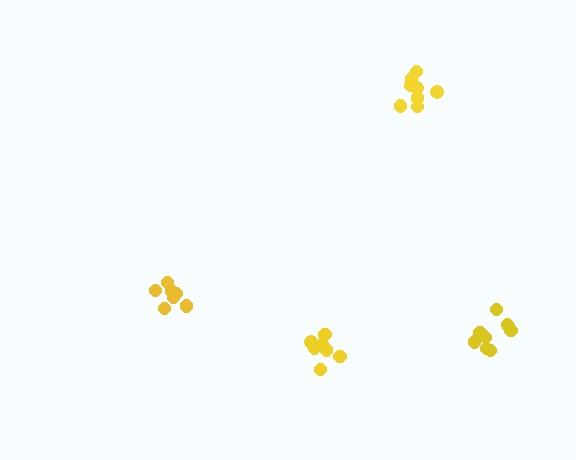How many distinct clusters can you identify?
There are 4 distinct clusters.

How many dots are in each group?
Group 1: 7 dots, Group 2: 8 dots, Group 3: 9 dots, Group 4: 8 dots (32 total).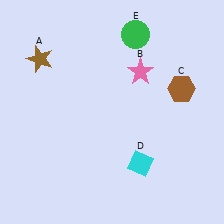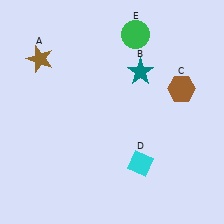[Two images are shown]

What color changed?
The star (B) changed from pink in Image 1 to teal in Image 2.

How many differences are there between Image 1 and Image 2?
There is 1 difference between the two images.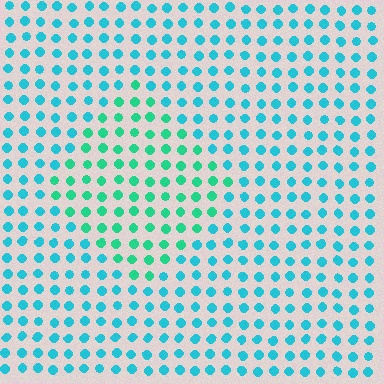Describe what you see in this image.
The image is filled with small cyan elements in a uniform arrangement. A diamond-shaped region is visible where the elements are tinted to a slightly different hue, forming a subtle color boundary.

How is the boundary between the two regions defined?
The boundary is defined purely by a slight shift in hue (about 31 degrees). Spacing, size, and orientation are identical on both sides.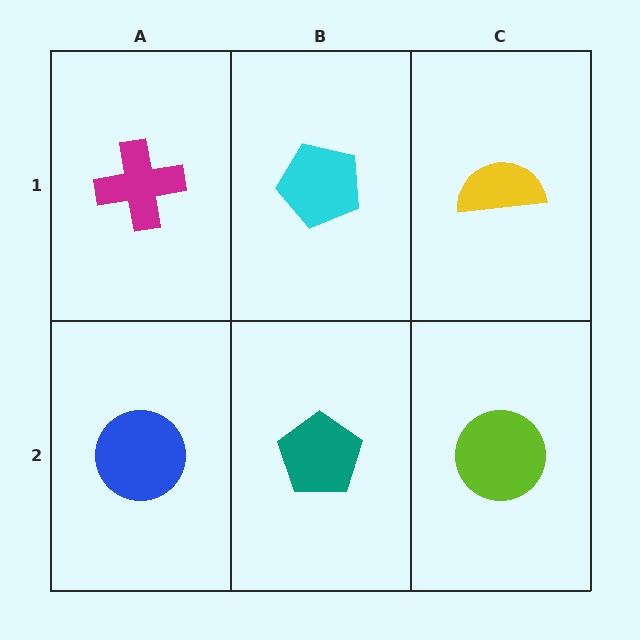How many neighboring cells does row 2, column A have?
2.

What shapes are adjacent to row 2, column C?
A yellow semicircle (row 1, column C), a teal pentagon (row 2, column B).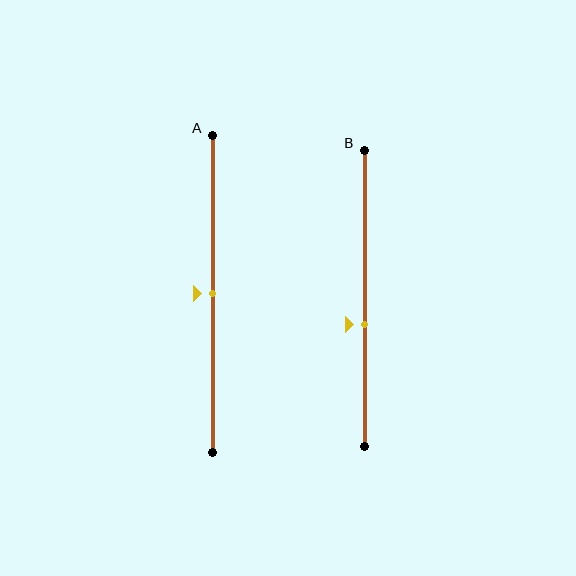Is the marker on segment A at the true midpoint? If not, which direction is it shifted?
Yes, the marker on segment A is at the true midpoint.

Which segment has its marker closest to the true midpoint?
Segment A has its marker closest to the true midpoint.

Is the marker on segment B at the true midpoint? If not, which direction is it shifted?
No, the marker on segment B is shifted downward by about 9% of the segment length.